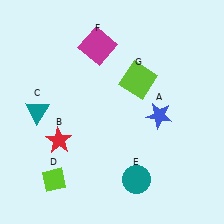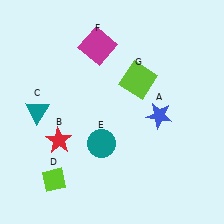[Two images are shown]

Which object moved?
The teal circle (E) moved up.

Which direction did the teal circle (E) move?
The teal circle (E) moved up.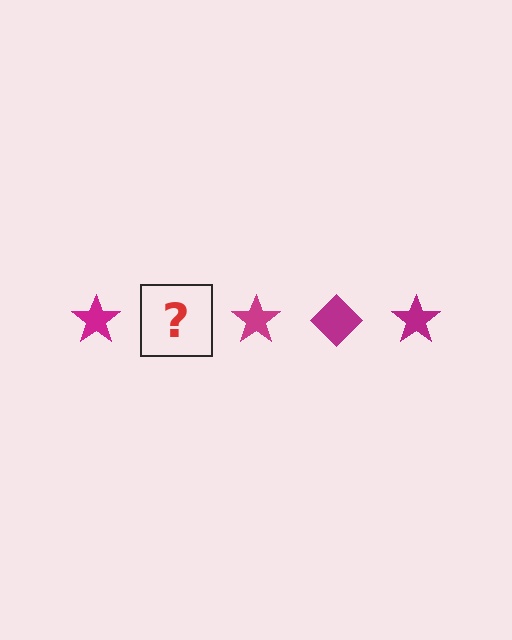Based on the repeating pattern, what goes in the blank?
The blank should be a magenta diamond.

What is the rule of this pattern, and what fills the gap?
The rule is that the pattern cycles through star, diamond shapes in magenta. The gap should be filled with a magenta diamond.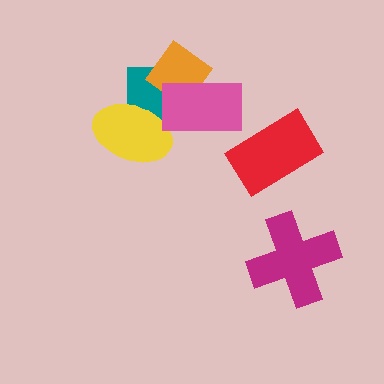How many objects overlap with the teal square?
3 objects overlap with the teal square.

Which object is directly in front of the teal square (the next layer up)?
The yellow ellipse is directly in front of the teal square.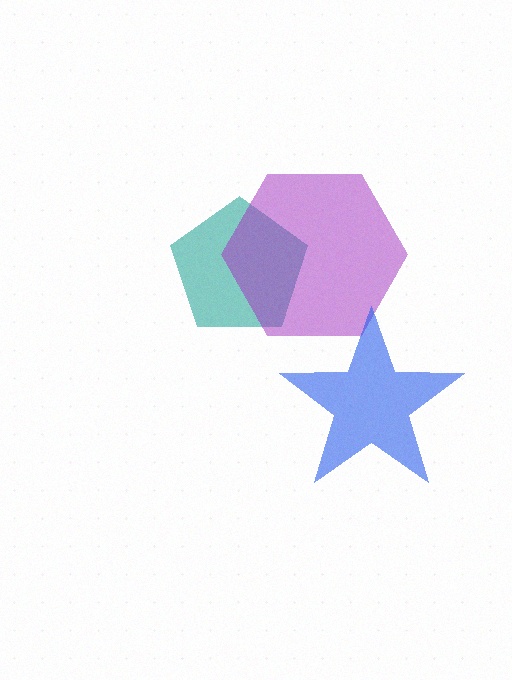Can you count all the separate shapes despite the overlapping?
Yes, there are 3 separate shapes.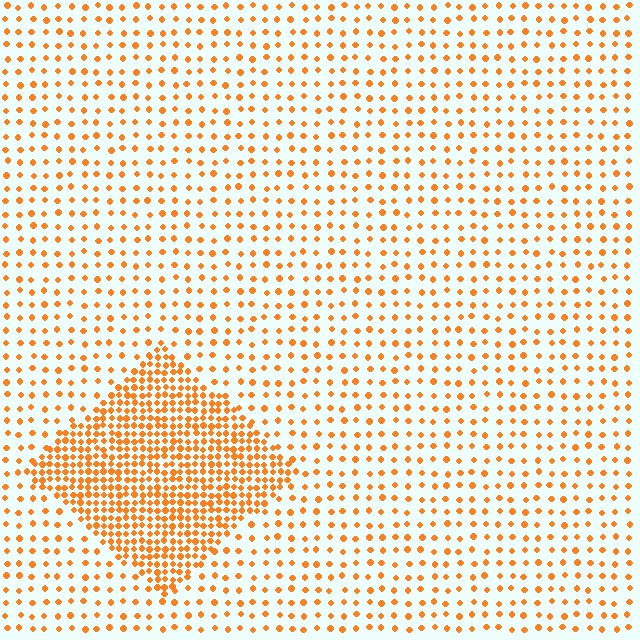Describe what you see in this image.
The image contains small orange elements arranged at two different densities. A diamond-shaped region is visible where the elements are more densely packed than the surrounding area.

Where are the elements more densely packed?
The elements are more densely packed inside the diamond boundary.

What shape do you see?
I see a diamond.